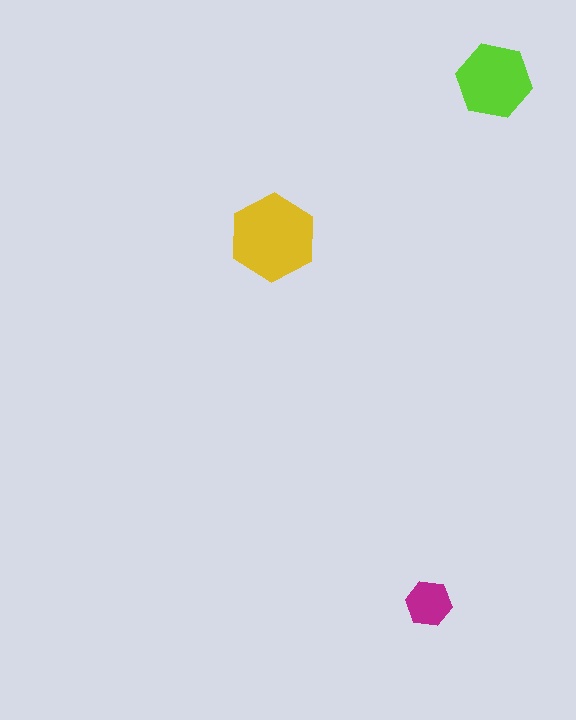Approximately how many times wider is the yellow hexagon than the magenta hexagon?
About 2 times wider.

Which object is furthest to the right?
The lime hexagon is rightmost.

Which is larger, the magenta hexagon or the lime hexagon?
The lime one.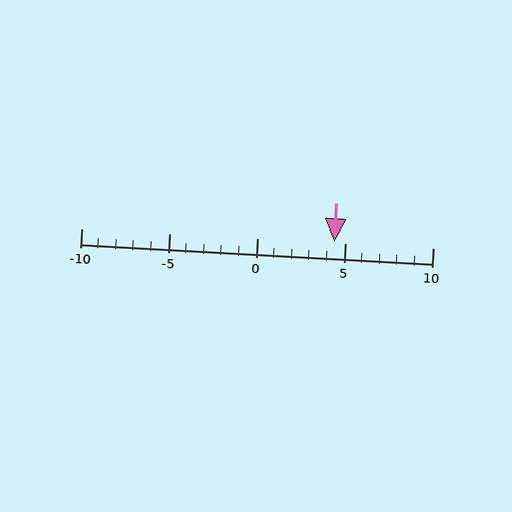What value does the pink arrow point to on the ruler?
The pink arrow points to approximately 4.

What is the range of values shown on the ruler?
The ruler shows values from -10 to 10.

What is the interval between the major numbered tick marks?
The major tick marks are spaced 5 units apart.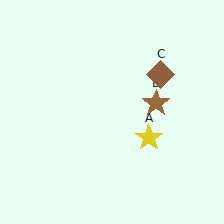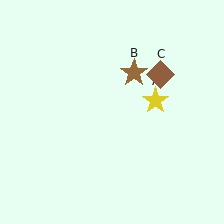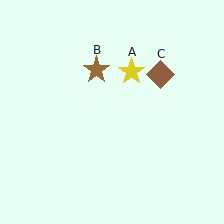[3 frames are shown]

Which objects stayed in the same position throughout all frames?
Brown diamond (object C) remained stationary.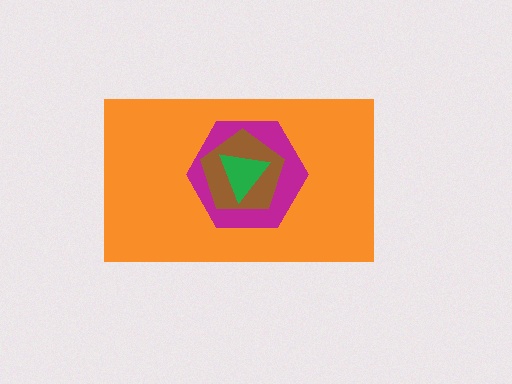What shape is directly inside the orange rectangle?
The magenta hexagon.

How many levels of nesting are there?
4.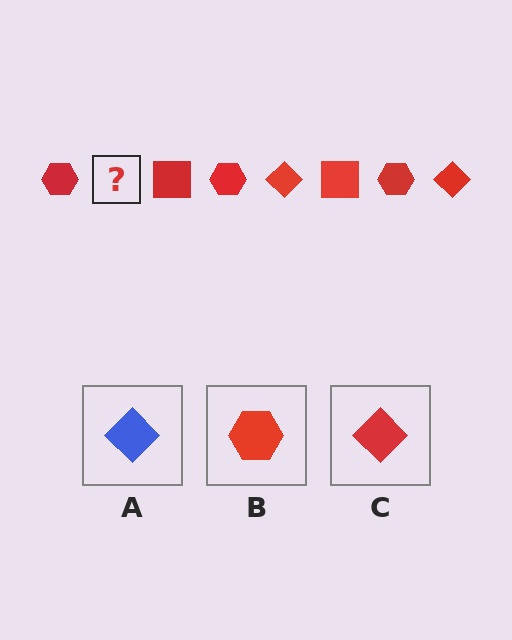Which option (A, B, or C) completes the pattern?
C.